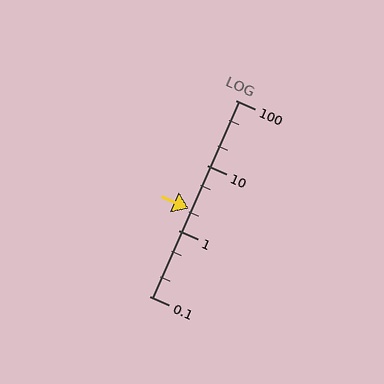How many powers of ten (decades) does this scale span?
The scale spans 3 decades, from 0.1 to 100.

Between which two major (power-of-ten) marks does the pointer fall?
The pointer is between 1 and 10.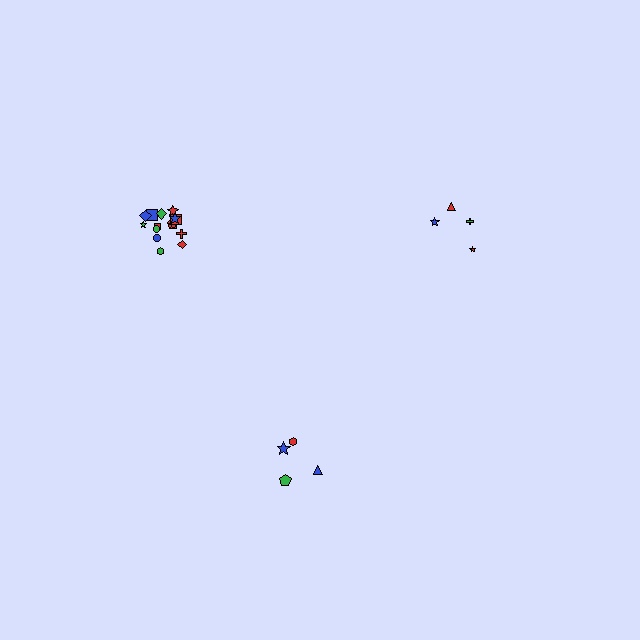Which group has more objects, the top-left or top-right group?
The top-left group.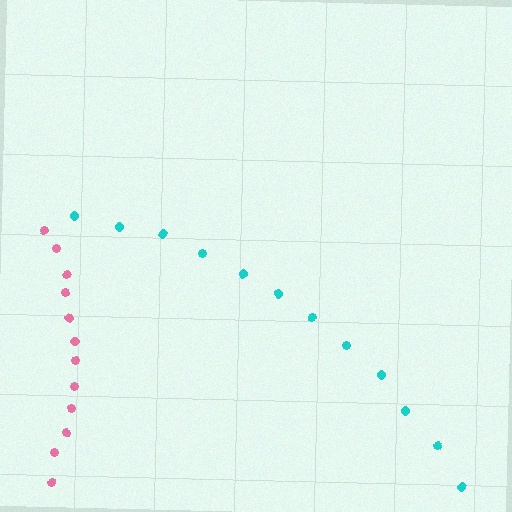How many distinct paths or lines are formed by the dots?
There are 2 distinct paths.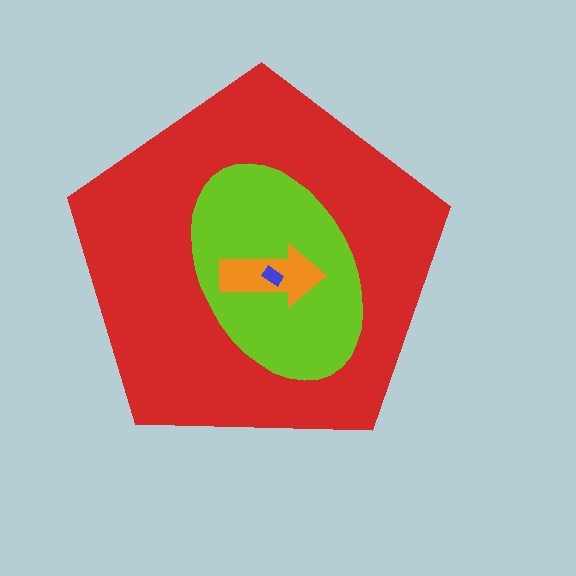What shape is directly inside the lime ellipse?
The orange arrow.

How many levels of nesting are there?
4.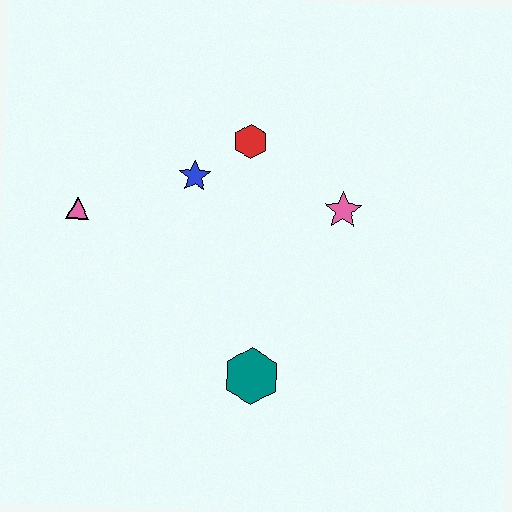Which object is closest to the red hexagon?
The blue star is closest to the red hexagon.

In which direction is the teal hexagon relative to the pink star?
The teal hexagon is below the pink star.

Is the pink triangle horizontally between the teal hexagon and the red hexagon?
No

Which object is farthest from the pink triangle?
The pink star is farthest from the pink triangle.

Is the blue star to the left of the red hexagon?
Yes